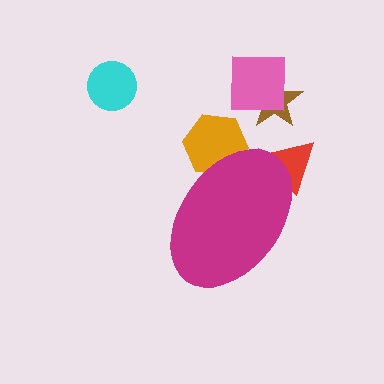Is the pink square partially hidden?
No, the pink square is fully visible.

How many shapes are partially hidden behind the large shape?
2 shapes are partially hidden.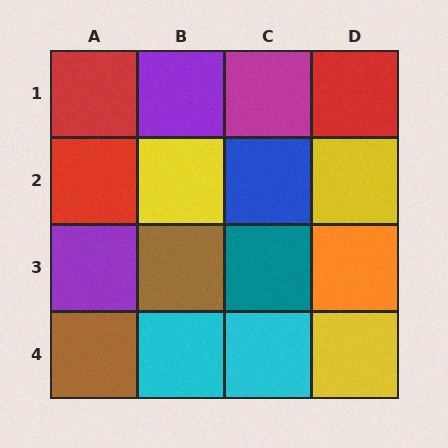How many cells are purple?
2 cells are purple.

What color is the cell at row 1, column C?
Magenta.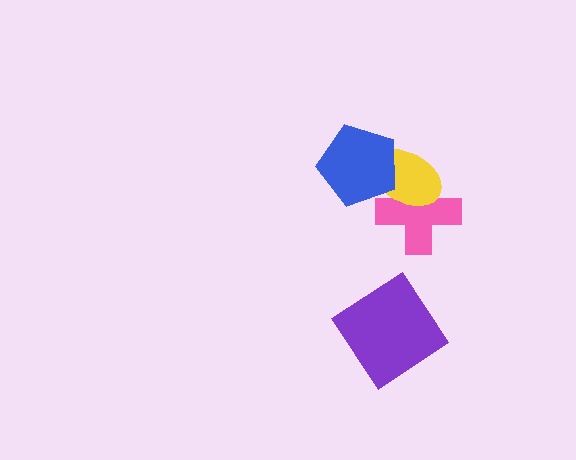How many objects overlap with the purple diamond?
0 objects overlap with the purple diamond.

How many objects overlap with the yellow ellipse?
2 objects overlap with the yellow ellipse.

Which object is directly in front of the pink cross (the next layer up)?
The yellow ellipse is directly in front of the pink cross.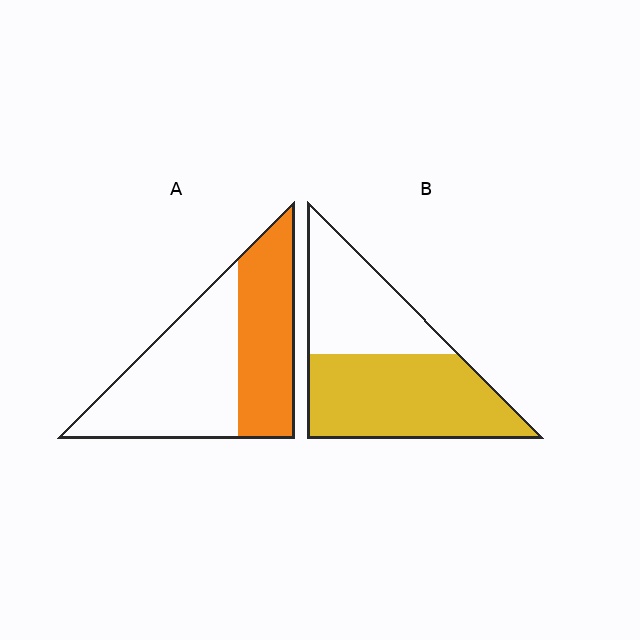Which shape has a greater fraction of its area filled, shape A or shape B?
Shape B.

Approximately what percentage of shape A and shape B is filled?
A is approximately 40% and B is approximately 60%.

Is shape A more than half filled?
No.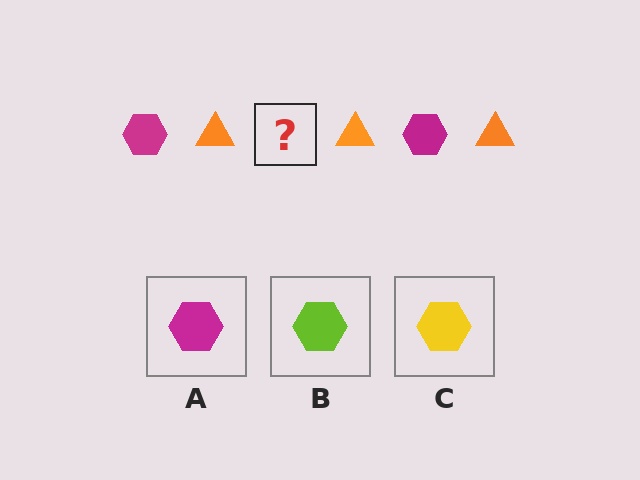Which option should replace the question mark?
Option A.